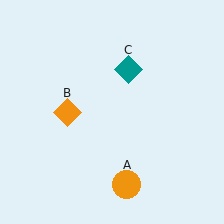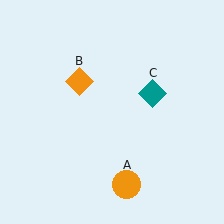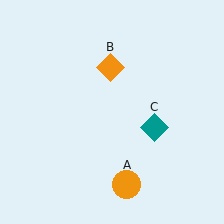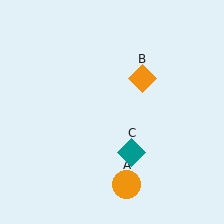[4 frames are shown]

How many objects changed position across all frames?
2 objects changed position: orange diamond (object B), teal diamond (object C).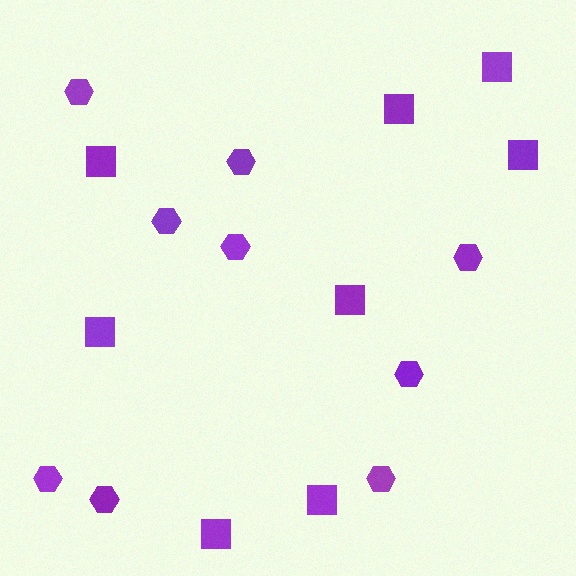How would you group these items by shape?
There are 2 groups: one group of squares (8) and one group of hexagons (9).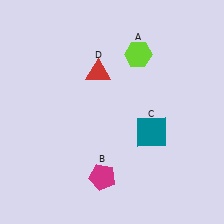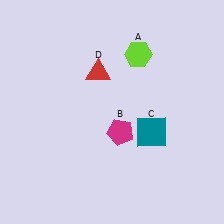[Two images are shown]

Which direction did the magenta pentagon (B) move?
The magenta pentagon (B) moved up.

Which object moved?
The magenta pentagon (B) moved up.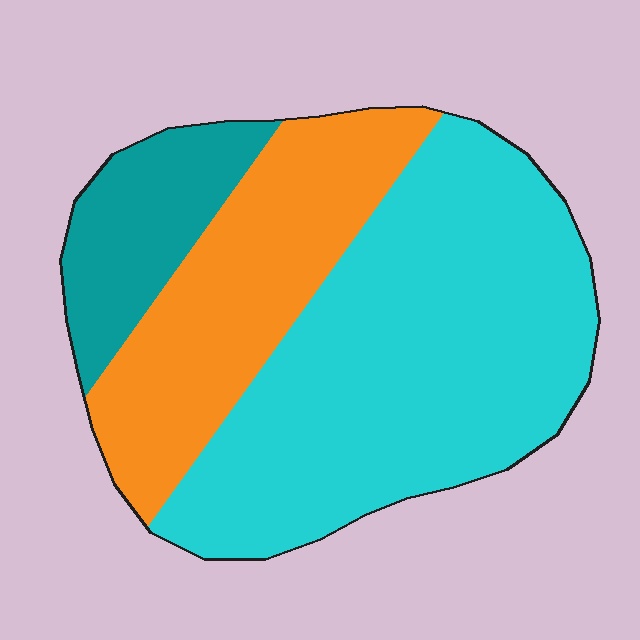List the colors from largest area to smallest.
From largest to smallest: cyan, orange, teal.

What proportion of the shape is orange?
Orange covers 29% of the shape.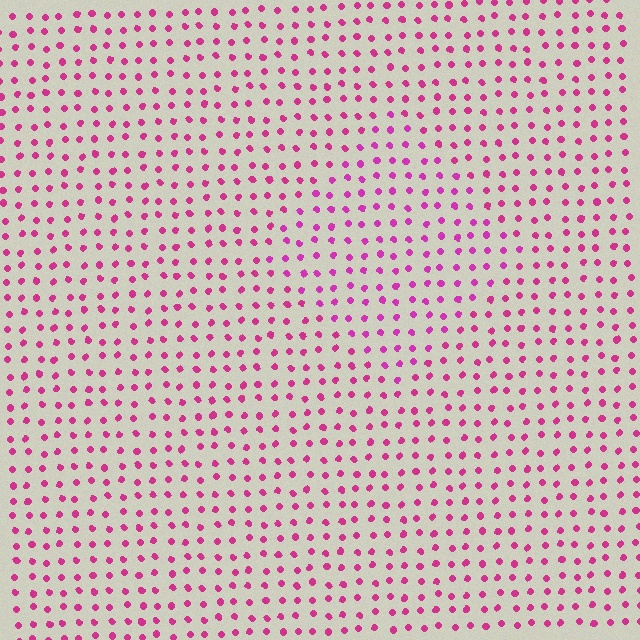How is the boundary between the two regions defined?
The boundary is defined purely by a slight shift in hue (about 15 degrees). Spacing, size, and orientation are identical on both sides.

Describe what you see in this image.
The image is filled with small magenta elements in a uniform arrangement. A diamond-shaped region is visible where the elements are tinted to a slightly different hue, forming a subtle color boundary.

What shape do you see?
I see a diamond.